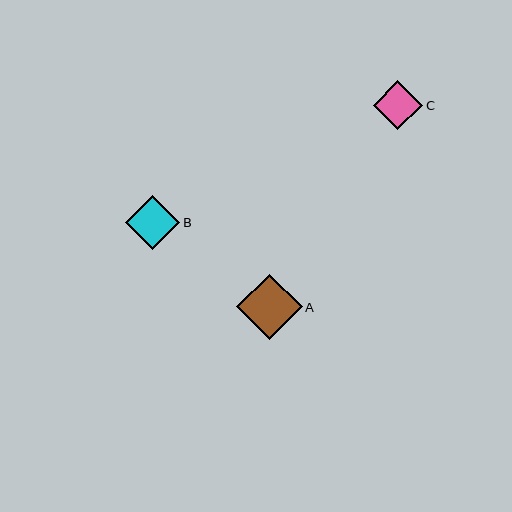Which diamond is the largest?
Diamond A is the largest with a size of approximately 65 pixels.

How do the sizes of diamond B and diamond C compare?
Diamond B and diamond C are approximately the same size.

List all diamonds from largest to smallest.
From largest to smallest: A, B, C.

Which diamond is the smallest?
Diamond C is the smallest with a size of approximately 49 pixels.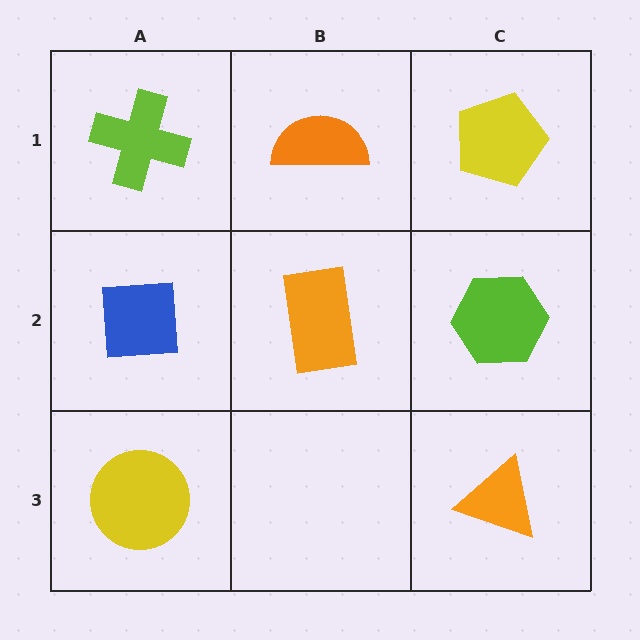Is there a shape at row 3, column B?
No, that cell is empty.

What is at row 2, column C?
A lime hexagon.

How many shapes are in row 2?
3 shapes.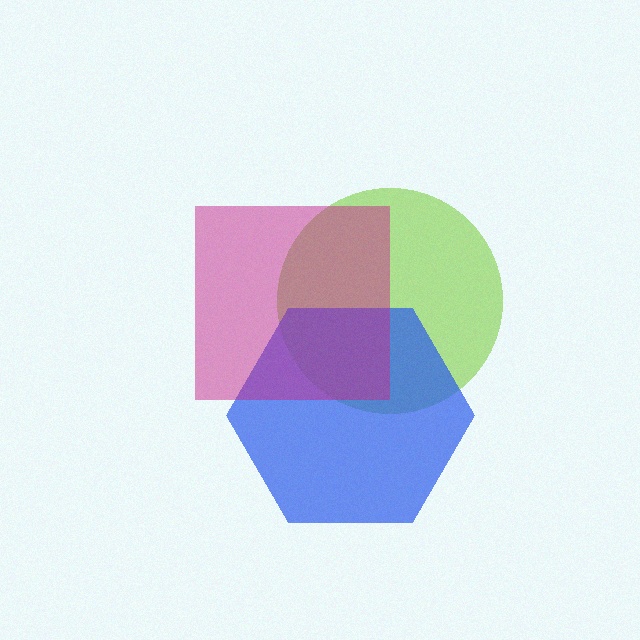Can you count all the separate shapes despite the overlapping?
Yes, there are 3 separate shapes.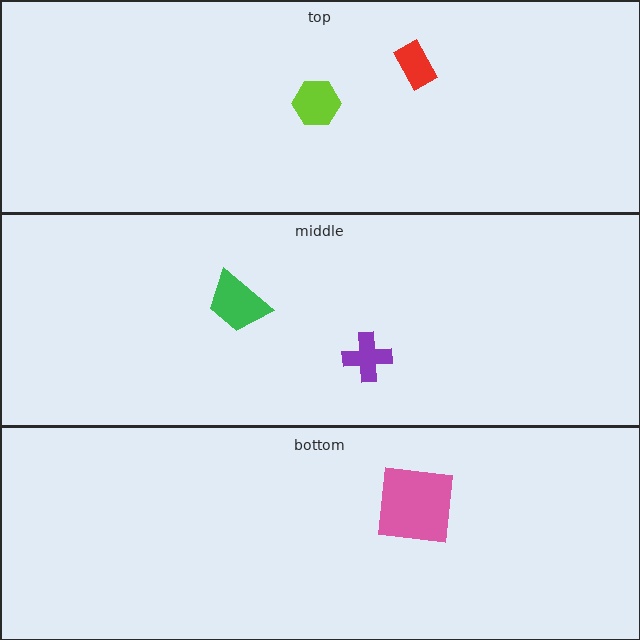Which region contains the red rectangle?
The top region.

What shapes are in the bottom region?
The pink square.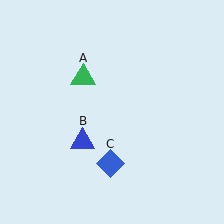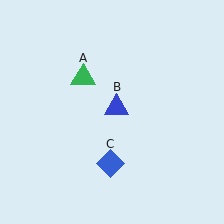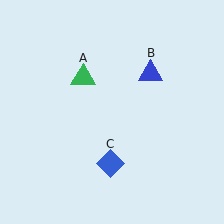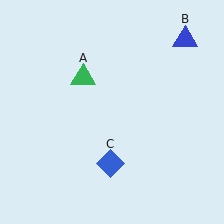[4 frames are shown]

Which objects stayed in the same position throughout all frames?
Green triangle (object A) and blue diamond (object C) remained stationary.